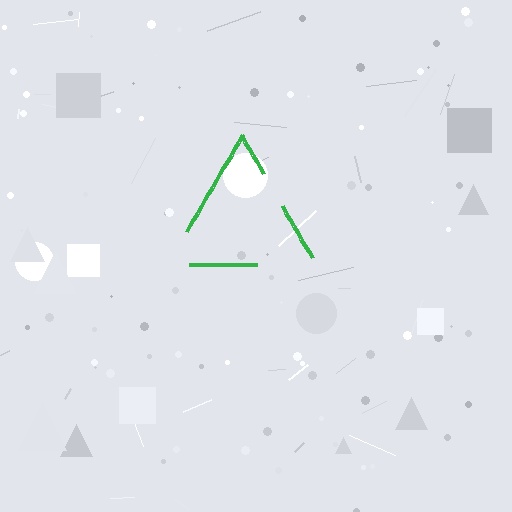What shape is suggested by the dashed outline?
The dashed outline suggests a triangle.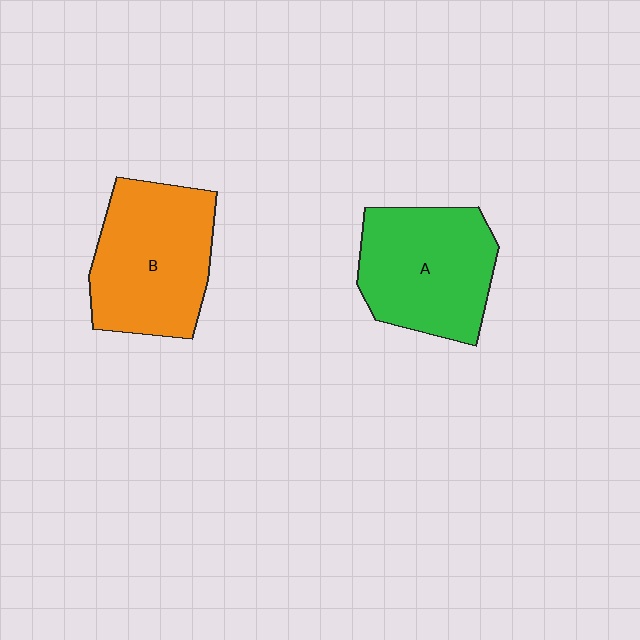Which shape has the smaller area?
Shape A (green).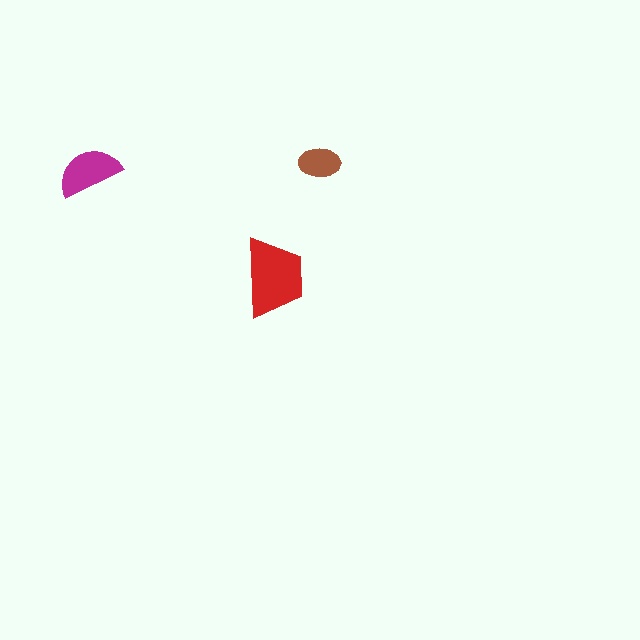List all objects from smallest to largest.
The brown ellipse, the magenta semicircle, the red trapezoid.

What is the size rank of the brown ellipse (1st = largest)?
3rd.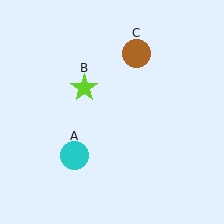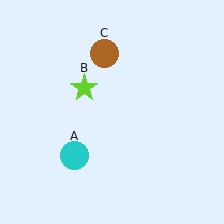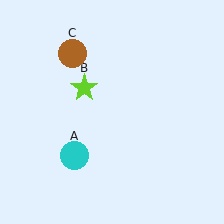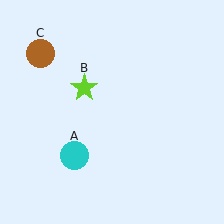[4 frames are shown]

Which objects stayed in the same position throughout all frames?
Cyan circle (object A) and lime star (object B) remained stationary.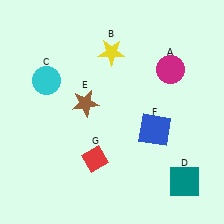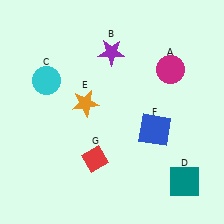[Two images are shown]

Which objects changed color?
B changed from yellow to purple. E changed from brown to orange.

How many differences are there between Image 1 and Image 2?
There are 2 differences between the two images.